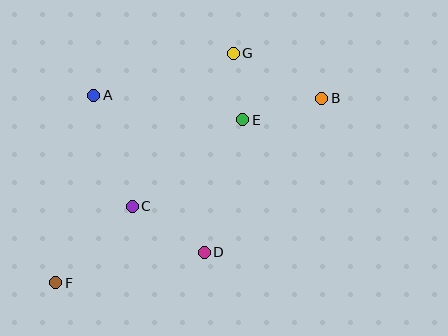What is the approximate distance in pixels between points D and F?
The distance between D and F is approximately 152 pixels.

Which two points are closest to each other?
Points E and G are closest to each other.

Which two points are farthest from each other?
Points B and F are farthest from each other.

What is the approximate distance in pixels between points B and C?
The distance between B and C is approximately 218 pixels.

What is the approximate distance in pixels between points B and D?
The distance between B and D is approximately 194 pixels.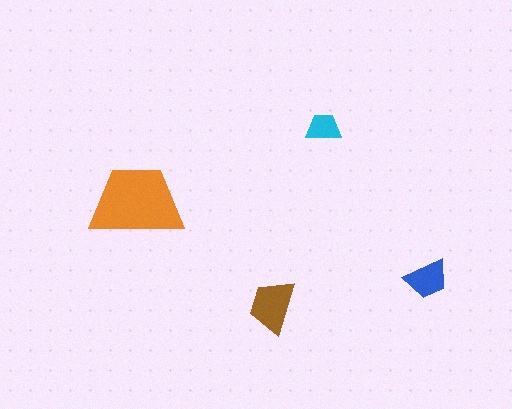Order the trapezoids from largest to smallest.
the orange one, the brown one, the blue one, the cyan one.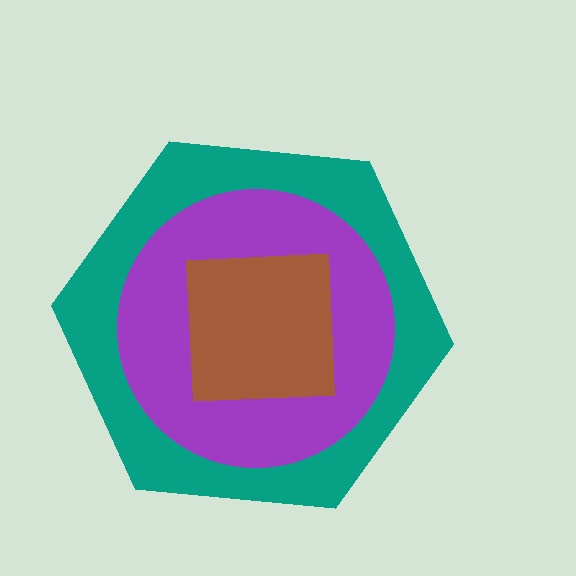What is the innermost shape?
The brown square.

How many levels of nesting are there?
3.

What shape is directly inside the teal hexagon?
The purple circle.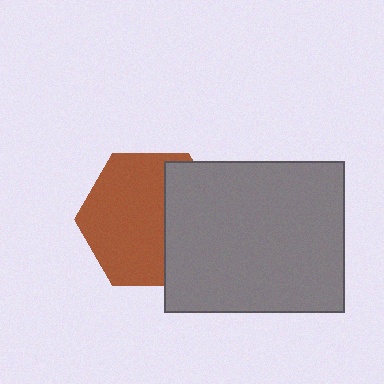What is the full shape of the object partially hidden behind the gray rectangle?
The partially hidden object is a brown hexagon.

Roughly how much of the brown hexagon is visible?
About half of it is visible (roughly 63%).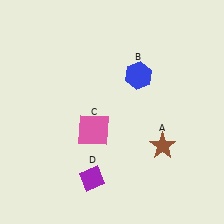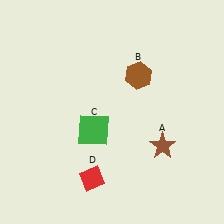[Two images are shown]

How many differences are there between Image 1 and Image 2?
There are 3 differences between the two images.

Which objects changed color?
B changed from blue to brown. C changed from pink to green. D changed from purple to red.